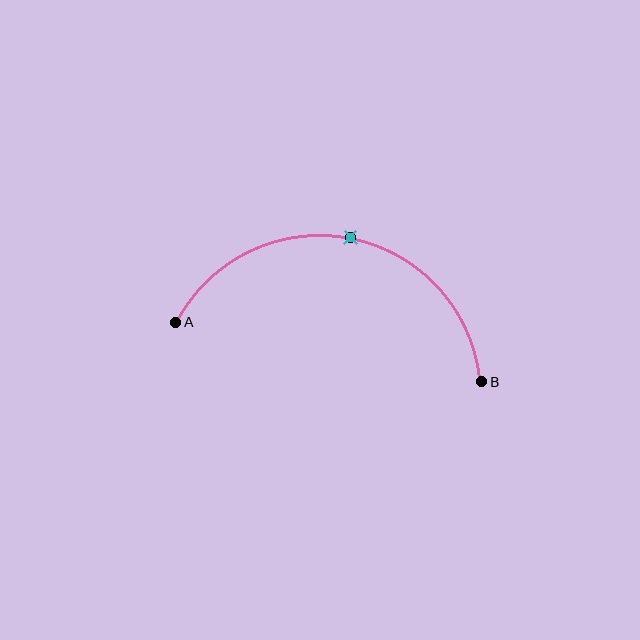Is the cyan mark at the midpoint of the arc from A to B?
Yes. The cyan mark lies on the arc at equal arc-length from both A and B — it is the arc midpoint.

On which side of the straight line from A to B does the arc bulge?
The arc bulges above the straight line connecting A and B.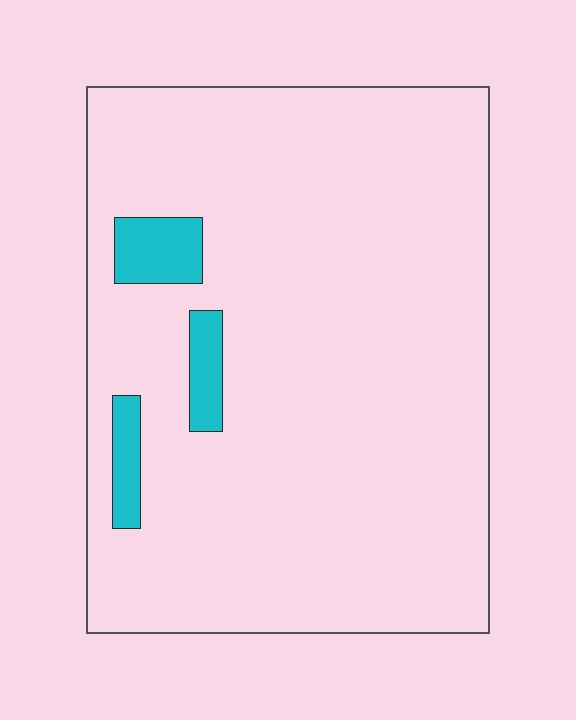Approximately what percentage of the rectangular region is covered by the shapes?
Approximately 5%.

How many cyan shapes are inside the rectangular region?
3.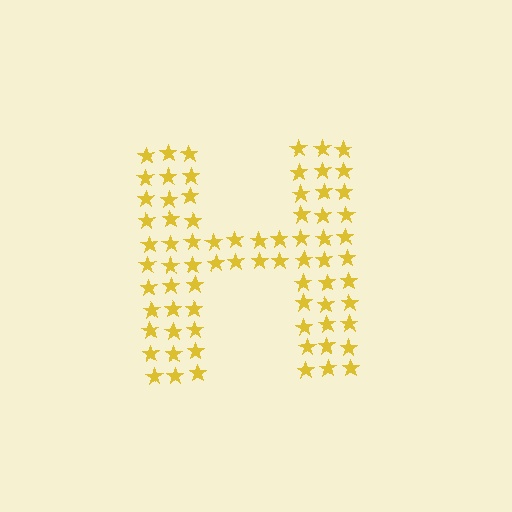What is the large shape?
The large shape is the letter H.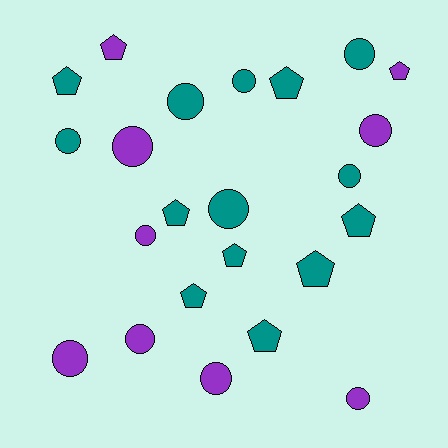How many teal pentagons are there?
There are 8 teal pentagons.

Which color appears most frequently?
Teal, with 14 objects.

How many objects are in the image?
There are 23 objects.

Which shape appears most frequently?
Circle, with 13 objects.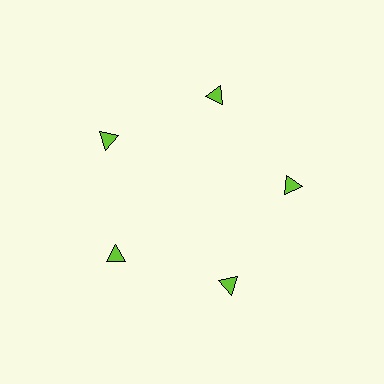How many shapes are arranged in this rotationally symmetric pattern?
There are 5 shapes, arranged in 5 groups of 1.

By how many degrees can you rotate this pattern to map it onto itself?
The pattern maps onto itself every 72 degrees of rotation.